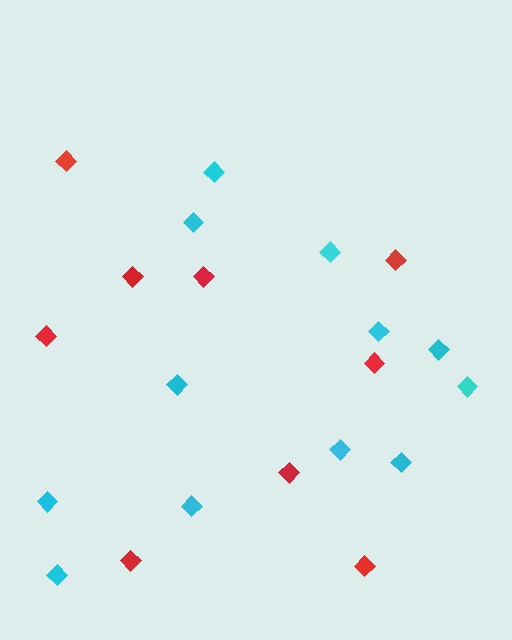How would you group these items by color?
There are 2 groups: one group of cyan diamonds (12) and one group of red diamonds (9).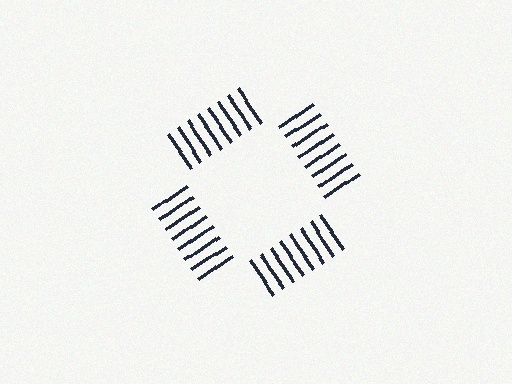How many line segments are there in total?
32 — 8 along each of the 4 edges.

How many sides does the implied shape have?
4 sides — the line-ends trace a square.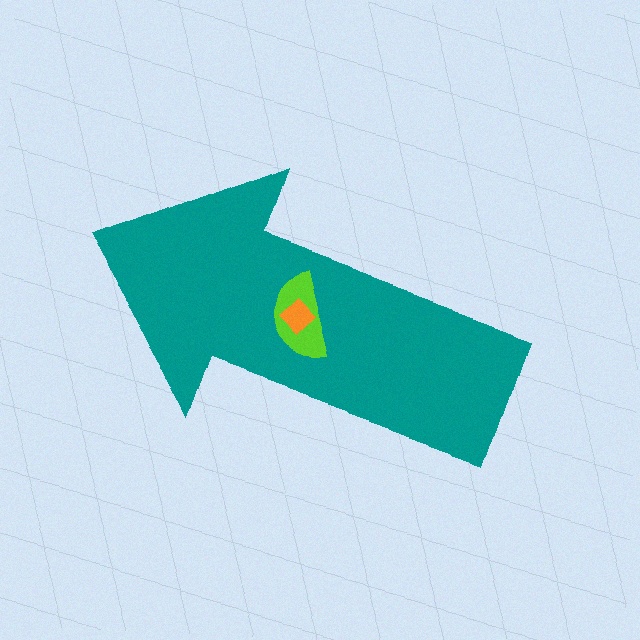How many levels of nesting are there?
3.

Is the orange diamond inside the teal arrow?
Yes.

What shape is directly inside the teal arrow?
The lime semicircle.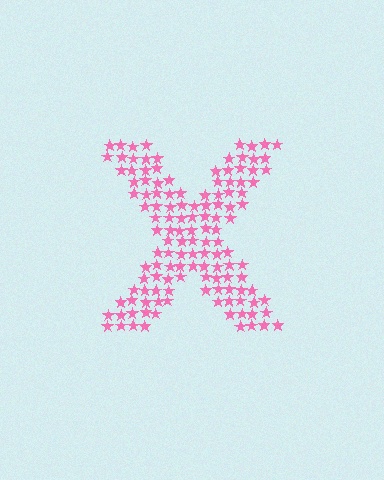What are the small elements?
The small elements are stars.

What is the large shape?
The large shape is the letter X.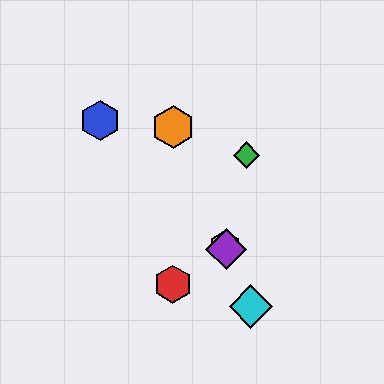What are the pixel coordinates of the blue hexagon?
The blue hexagon is at (100, 121).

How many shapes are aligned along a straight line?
4 shapes (the yellow hexagon, the purple diamond, the orange hexagon, the cyan diamond) are aligned along a straight line.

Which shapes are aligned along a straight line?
The yellow hexagon, the purple diamond, the orange hexagon, the cyan diamond are aligned along a straight line.